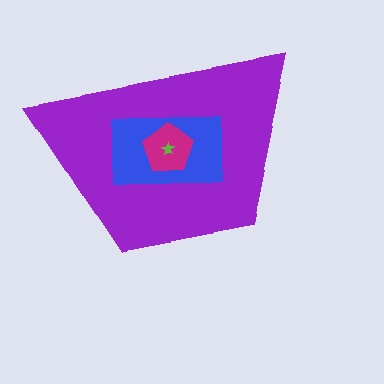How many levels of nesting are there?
4.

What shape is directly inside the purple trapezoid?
The blue rectangle.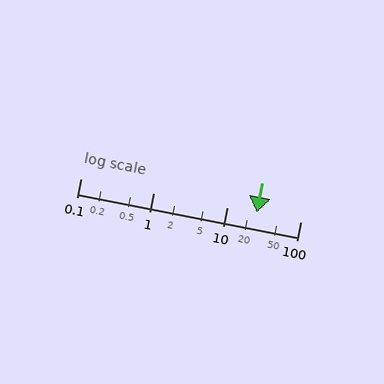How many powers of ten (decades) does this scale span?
The scale spans 3 decades, from 0.1 to 100.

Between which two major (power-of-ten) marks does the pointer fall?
The pointer is between 10 and 100.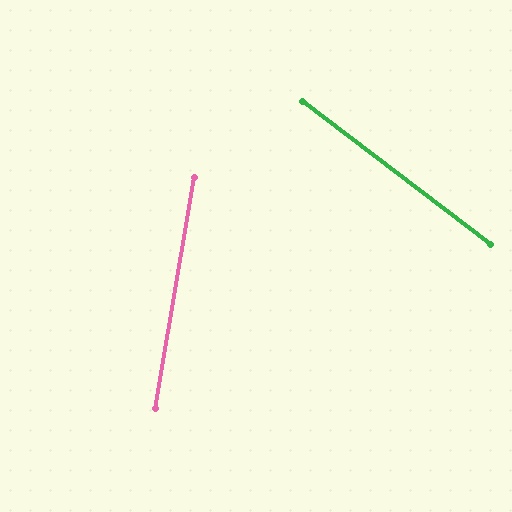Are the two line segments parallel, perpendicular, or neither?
Neither parallel nor perpendicular — they differ by about 62°.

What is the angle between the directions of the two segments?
Approximately 62 degrees.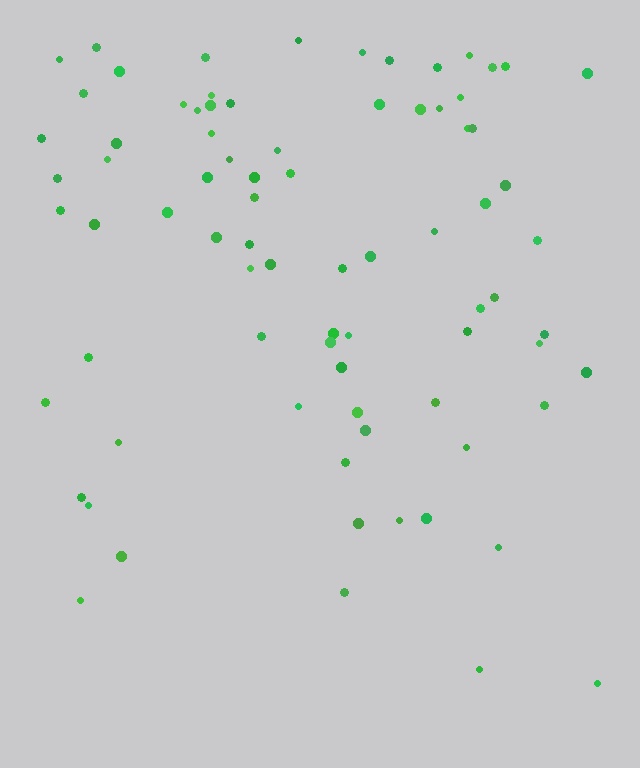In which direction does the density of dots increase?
From bottom to top, with the top side densest.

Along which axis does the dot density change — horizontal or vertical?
Vertical.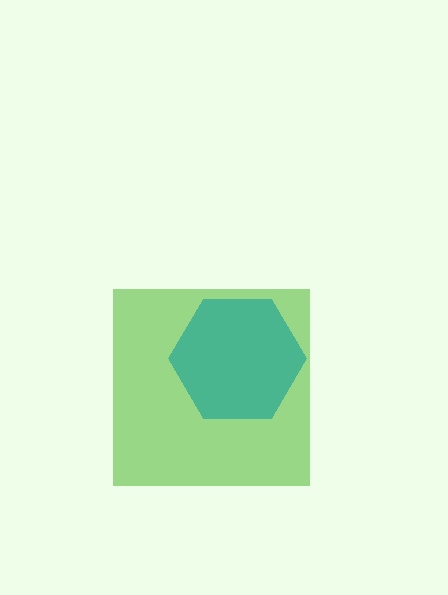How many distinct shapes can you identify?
There are 2 distinct shapes: a lime square, a teal hexagon.